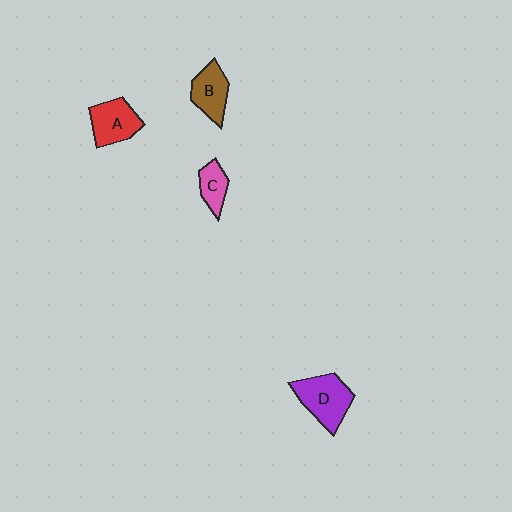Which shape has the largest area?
Shape D (purple).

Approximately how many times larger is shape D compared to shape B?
Approximately 1.3 times.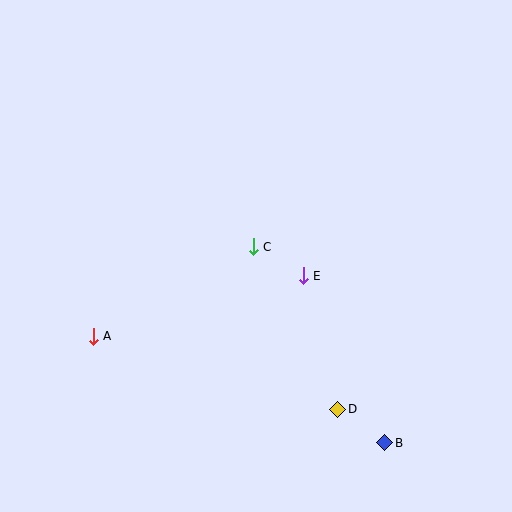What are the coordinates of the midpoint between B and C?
The midpoint between B and C is at (319, 345).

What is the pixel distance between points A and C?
The distance between A and C is 183 pixels.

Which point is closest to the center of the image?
Point C at (253, 247) is closest to the center.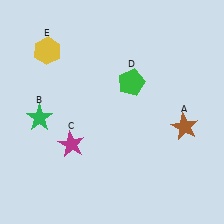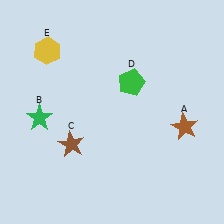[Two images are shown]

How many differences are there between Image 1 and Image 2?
There is 1 difference between the two images.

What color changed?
The star (C) changed from magenta in Image 1 to brown in Image 2.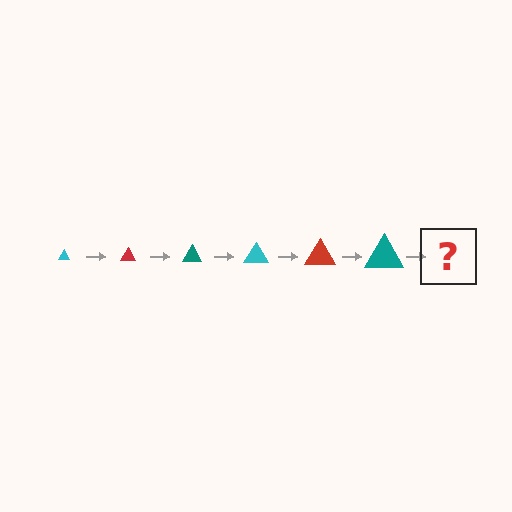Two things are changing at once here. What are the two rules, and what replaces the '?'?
The two rules are that the triangle grows larger each step and the color cycles through cyan, red, and teal. The '?' should be a cyan triangle, larger than the previous one.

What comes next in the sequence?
The next element should be a cyan triangle, larger than the previous one.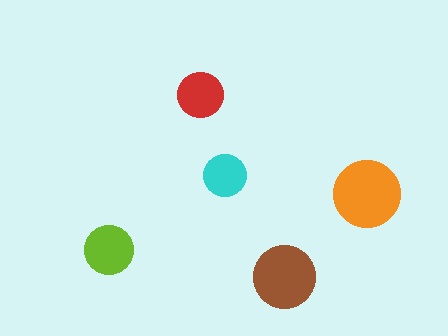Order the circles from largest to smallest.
the orange one, the brown one, the lime one, the red one, the cyan one.